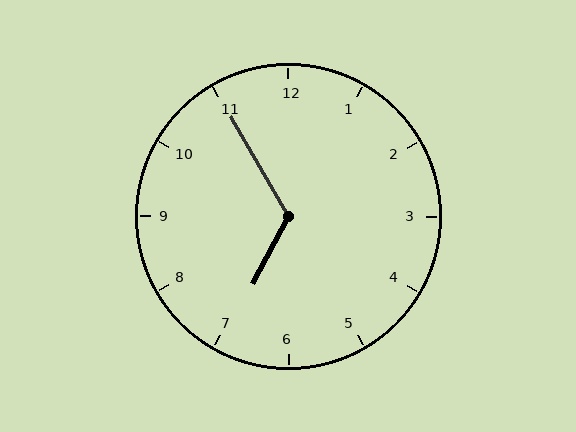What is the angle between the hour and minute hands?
Approximately 122 degrees.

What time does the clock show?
6:55.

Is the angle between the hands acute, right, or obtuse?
It is obtuse.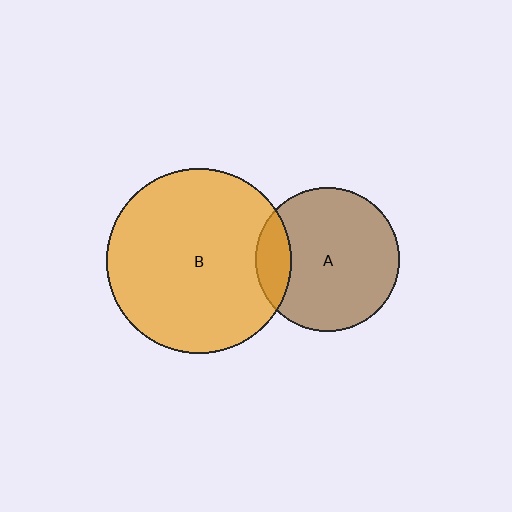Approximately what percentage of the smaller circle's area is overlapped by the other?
Approximately 15%.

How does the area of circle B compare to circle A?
Approximately 1.6 times.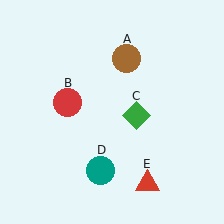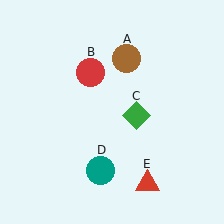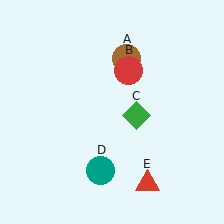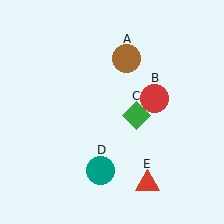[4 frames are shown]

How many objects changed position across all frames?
1 object changed position: red circle (object B).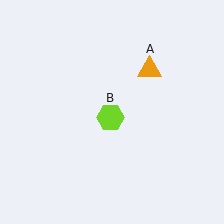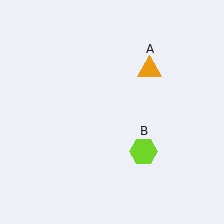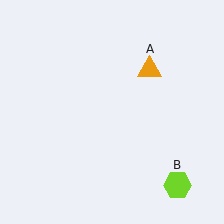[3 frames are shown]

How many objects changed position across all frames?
1 object changed position: lime hexagon (object B).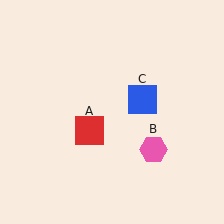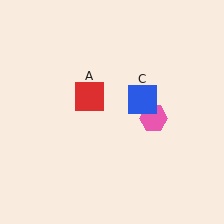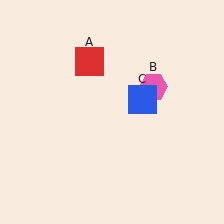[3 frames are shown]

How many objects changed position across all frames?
2 objects changed position: red square (object A), pink hexagon (object B).